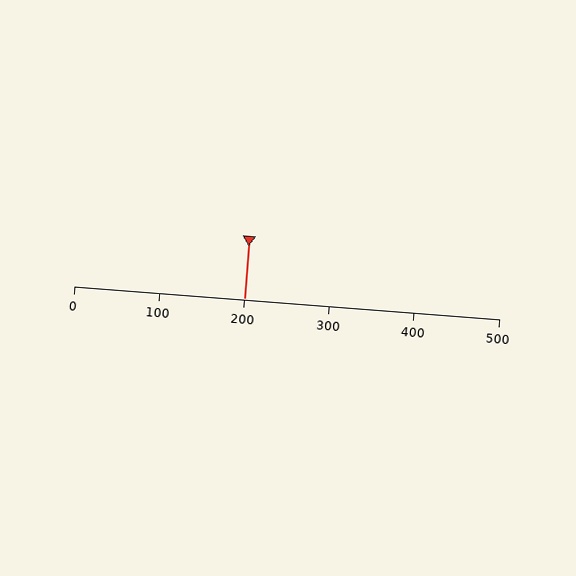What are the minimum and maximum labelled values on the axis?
The axis runs from 0 to 500.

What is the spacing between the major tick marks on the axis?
The major ticks are spaced 100 apart.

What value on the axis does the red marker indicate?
The marker indicates approximately 200.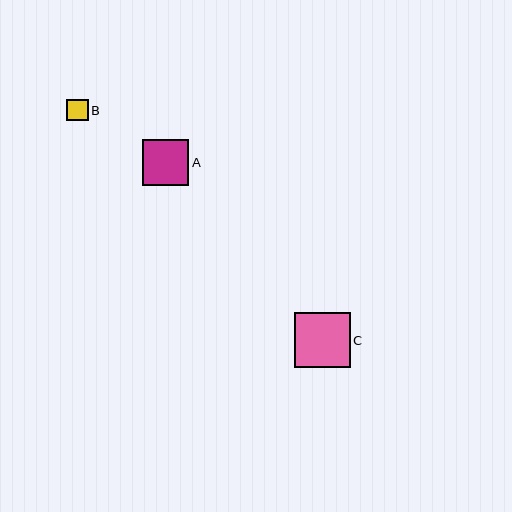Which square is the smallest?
Square B is the smallest with a size of approximately 22 pixels.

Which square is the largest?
Square C is the largest with a size of approximately 55 pixels.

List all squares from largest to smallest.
From largest to smallest: C, A, B.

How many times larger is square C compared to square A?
Square C is approximately 1.2 times the size of square A.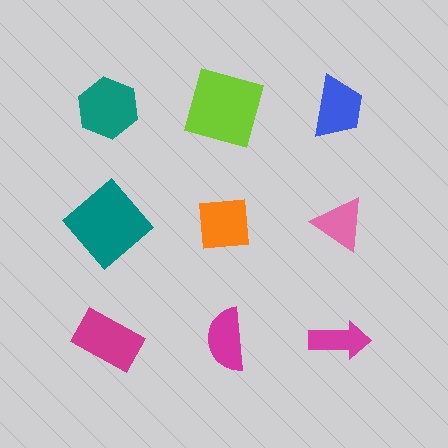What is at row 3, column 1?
A magenta rectangle.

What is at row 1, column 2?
A lime square.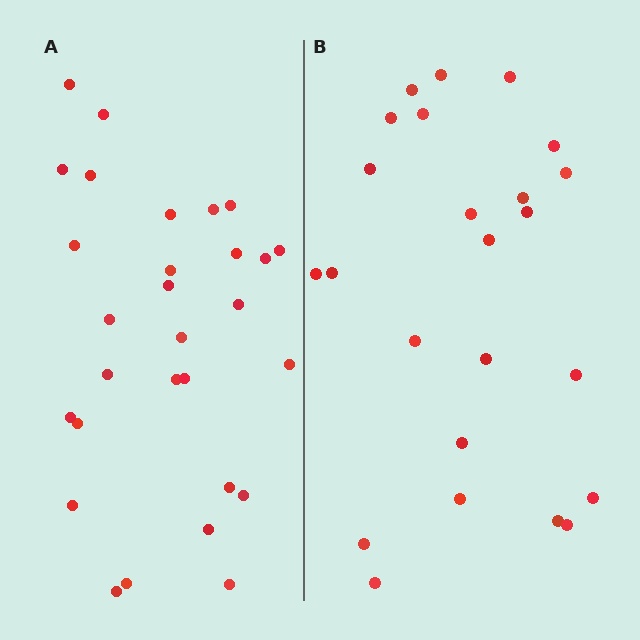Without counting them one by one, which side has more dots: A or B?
Region A (the left region) has more dots.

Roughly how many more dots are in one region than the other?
Region A has about 5 more dots than region B.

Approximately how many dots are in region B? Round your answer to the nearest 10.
About 20 dots. (The exact count is 24, which rounds to 20.)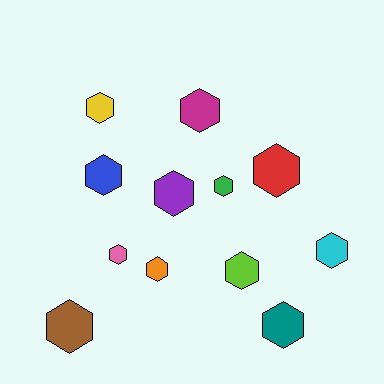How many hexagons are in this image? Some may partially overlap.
There are 12 hexagons.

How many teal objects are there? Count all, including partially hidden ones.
There is 1 teal object.